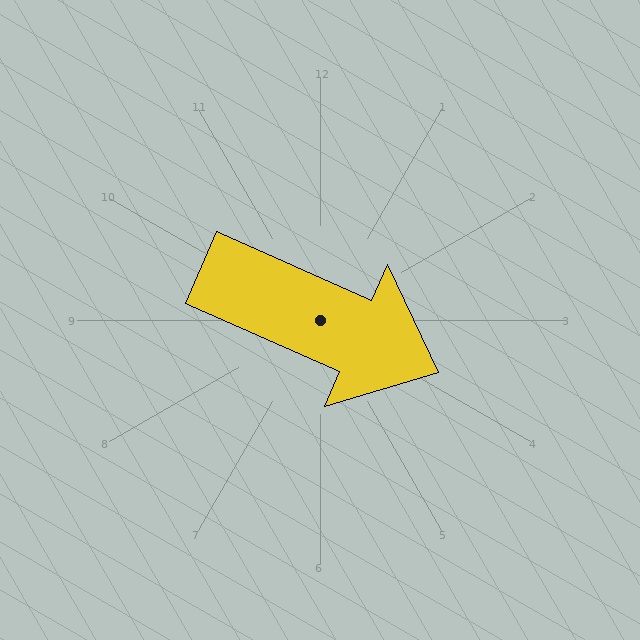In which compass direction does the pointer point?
Southeast.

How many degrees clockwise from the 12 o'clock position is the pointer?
Approximately 114 degrees.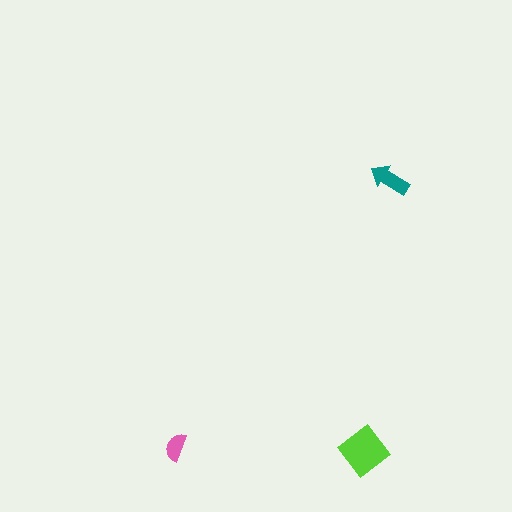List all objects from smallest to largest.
The pink semicircle, the teal arrow, the lime diamond.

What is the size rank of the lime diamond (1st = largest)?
1st.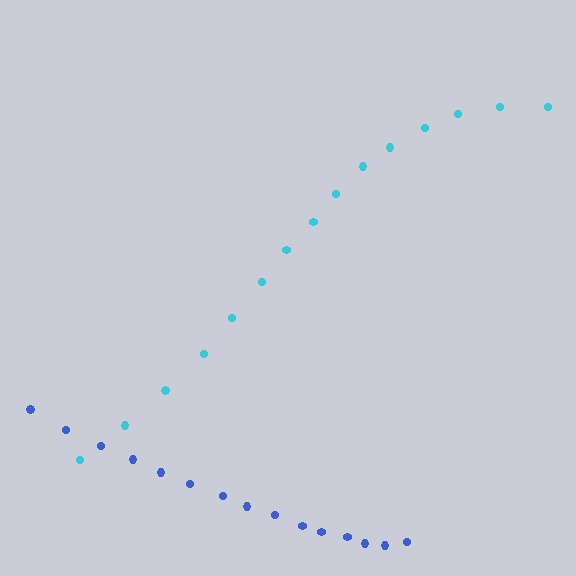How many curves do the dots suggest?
There are 2 distinct paths.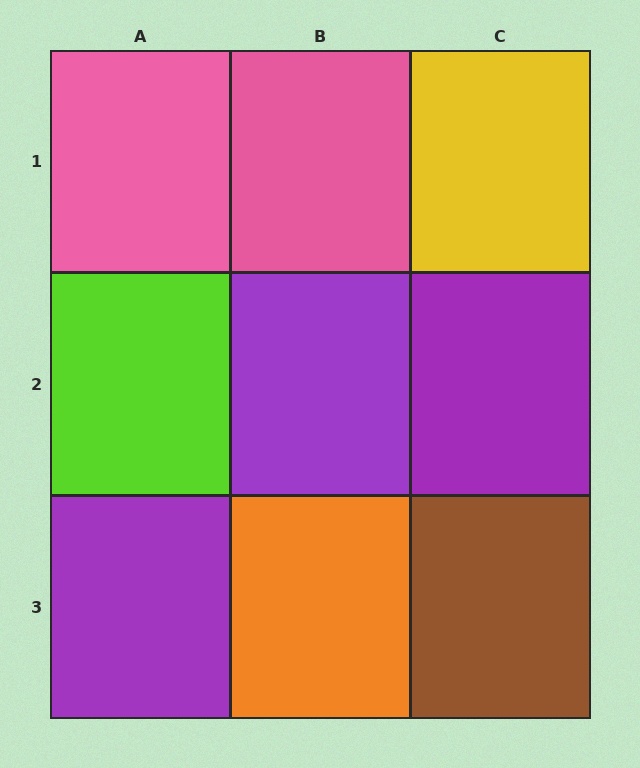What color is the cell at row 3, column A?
Purple.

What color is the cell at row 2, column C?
Purple.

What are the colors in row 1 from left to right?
Pink, pink, yellow.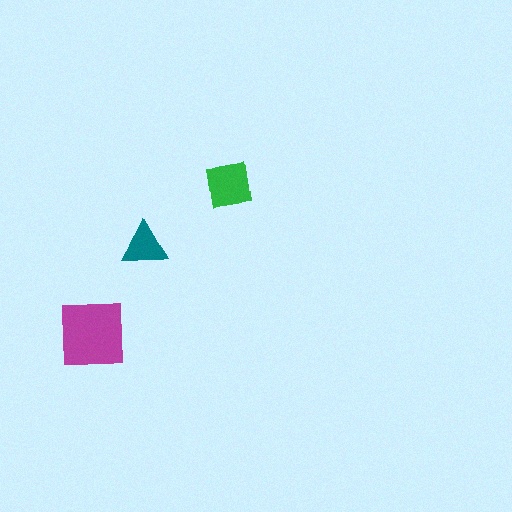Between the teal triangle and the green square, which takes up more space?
The green square.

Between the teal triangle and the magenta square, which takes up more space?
The magenta square.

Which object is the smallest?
The teal triangle.